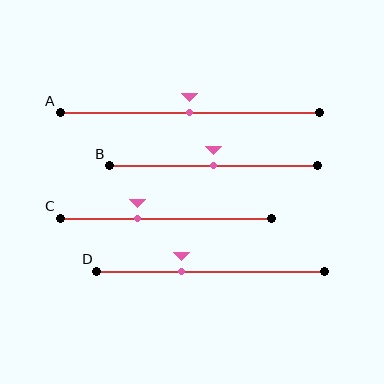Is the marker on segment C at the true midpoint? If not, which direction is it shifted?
No, the marker on segment C is shifted to the left by about 13% of the segment length.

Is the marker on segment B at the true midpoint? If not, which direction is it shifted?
Yes, the marker on segment B is at the true midpoint.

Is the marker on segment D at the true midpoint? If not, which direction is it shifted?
No, the marker on segment D is shifted to the left by about 13% of the segment length.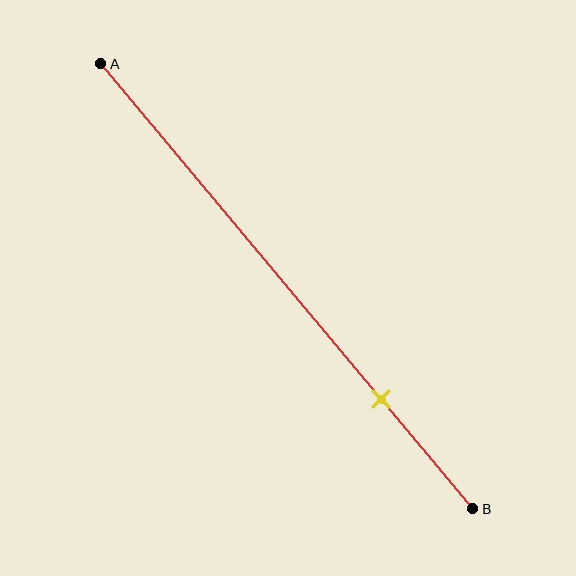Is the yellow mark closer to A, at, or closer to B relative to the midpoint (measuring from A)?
The yellow mark is closer to point B than the midpoint of segment AB.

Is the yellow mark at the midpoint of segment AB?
No, the mark is at about 75% from A, not at the 50% midpoint.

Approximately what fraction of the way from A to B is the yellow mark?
The yellow mark is approximately 75% of the way from A to B.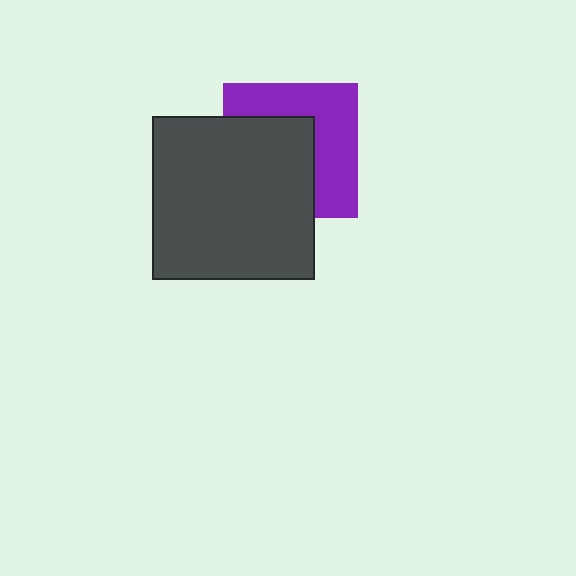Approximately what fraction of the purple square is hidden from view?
Roughly 52% of the purple square is hidden behind the dark gray square.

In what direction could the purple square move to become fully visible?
The purple square could move toward the upper-right. That would shift it out from behind the dark gray square entirely.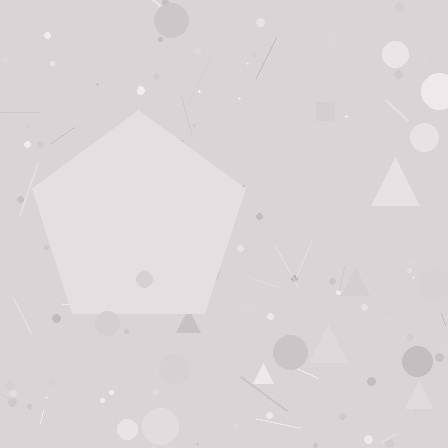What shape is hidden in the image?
A pentagon is hidden in the image.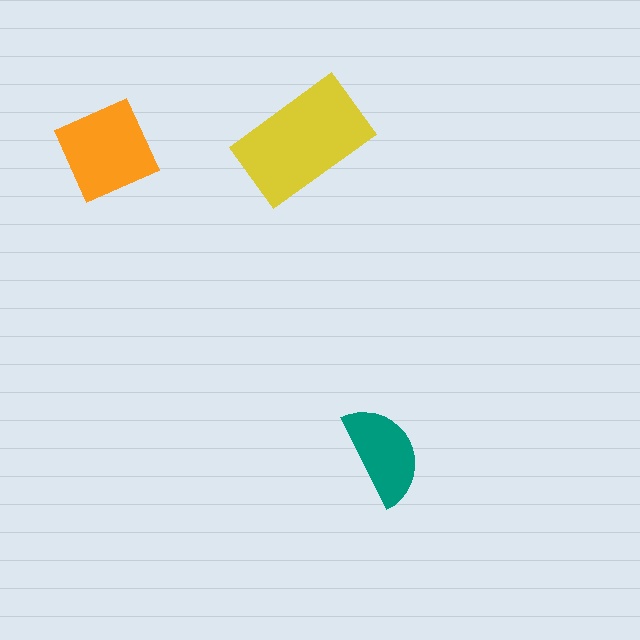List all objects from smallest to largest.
The teal semicircle, the orange diamond, the yellow rectangle.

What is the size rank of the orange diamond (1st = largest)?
2nd.